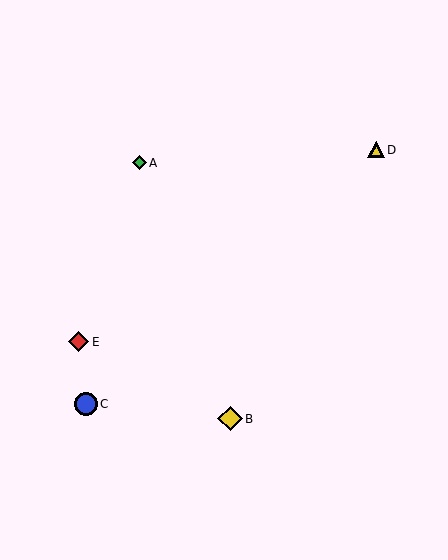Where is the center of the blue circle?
The center of the blue circle is at (86, 404).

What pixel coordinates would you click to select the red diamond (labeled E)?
Click at (79, 342) to select the red diamond E.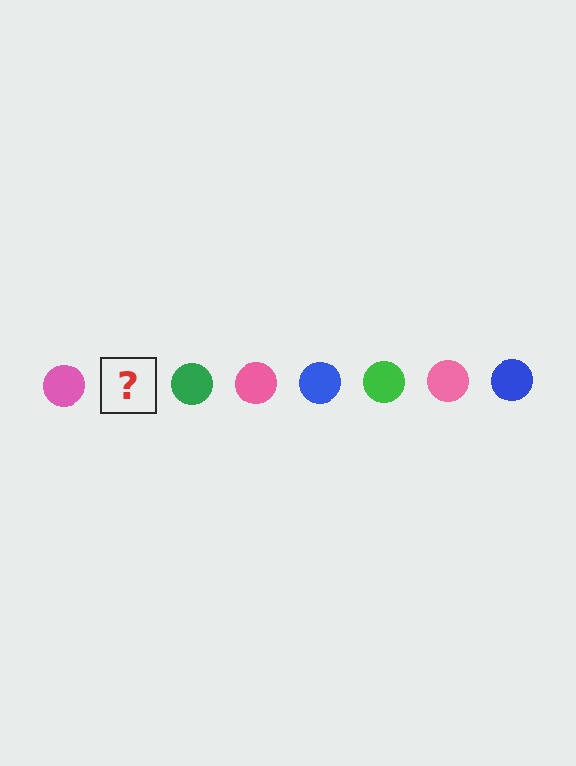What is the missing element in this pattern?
The missing element is a blue circle.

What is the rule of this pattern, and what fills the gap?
The rule is that the pattern cycles through pink, blue, green circles. The gap should be filled with a blue circle.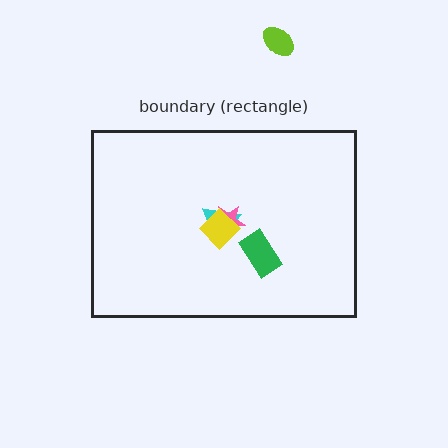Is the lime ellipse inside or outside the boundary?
Outside.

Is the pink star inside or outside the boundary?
Inside.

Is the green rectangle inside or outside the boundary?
Inside.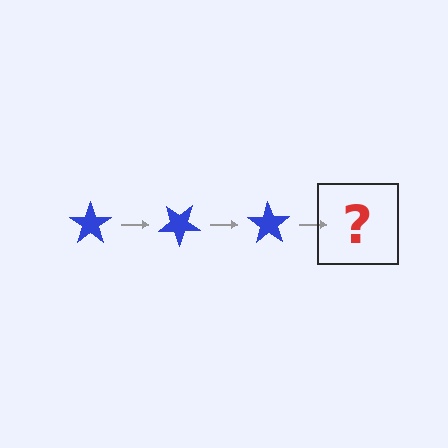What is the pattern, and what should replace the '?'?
The pattern is that the star rotates 35 degrees each step. The '?' should be a blue star rotated 105 degrees.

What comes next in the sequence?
The next element should be a blue star rotated 105 degrees.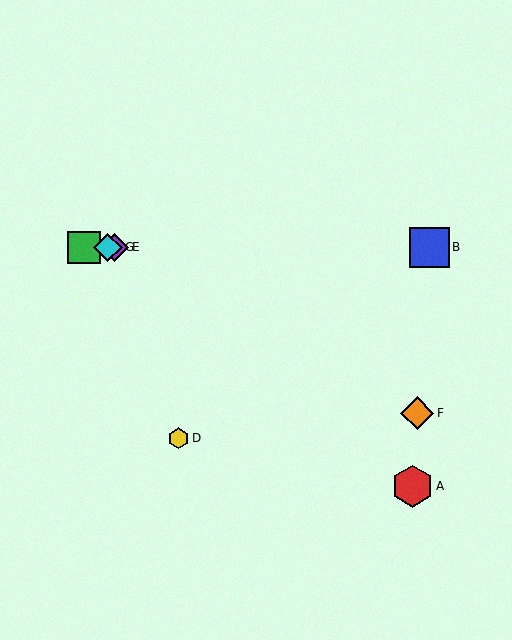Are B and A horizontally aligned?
No, B is at y≈247 and A is at y≈486.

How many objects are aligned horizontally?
4 objects (B, C, E, G) are aligned horizontally.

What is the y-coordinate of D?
Object D is at y≈438.